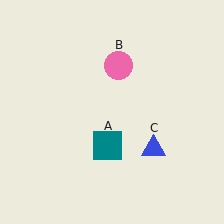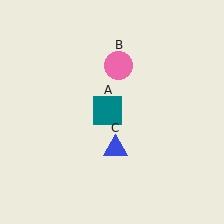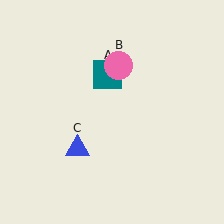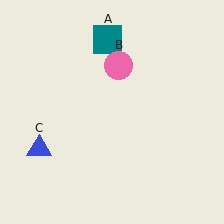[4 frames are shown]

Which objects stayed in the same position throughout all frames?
Pink circle (object B) remained stationary.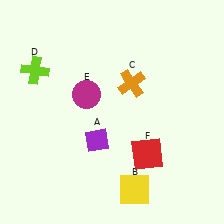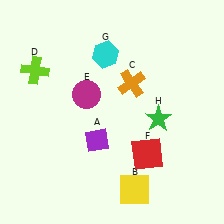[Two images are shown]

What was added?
A cyan hexagon (G), a green star (H) were added in Image 2.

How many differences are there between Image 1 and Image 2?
There are 2 differences between the two images.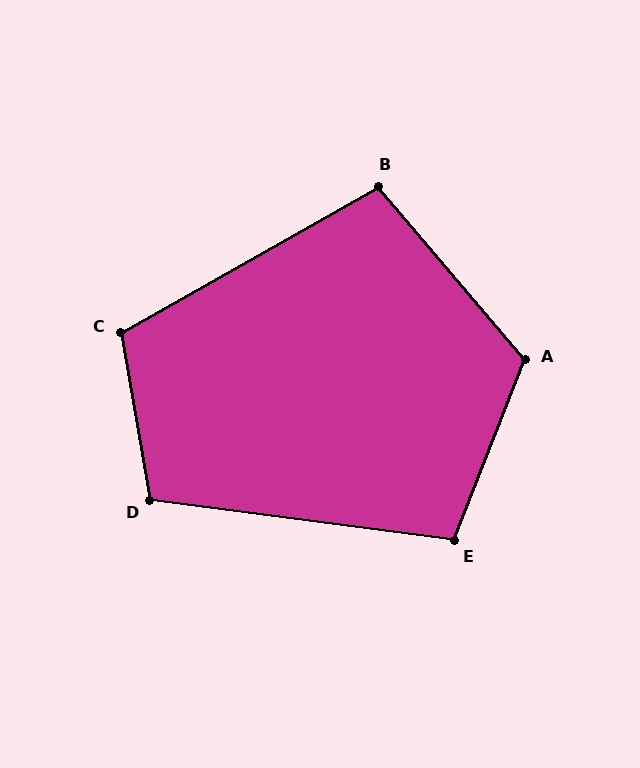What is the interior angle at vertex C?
Approximately 110 degrees (obtuse).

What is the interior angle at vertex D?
Approximately 107 degrees (obtuse).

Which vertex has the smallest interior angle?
B, at approximately 101 degrees.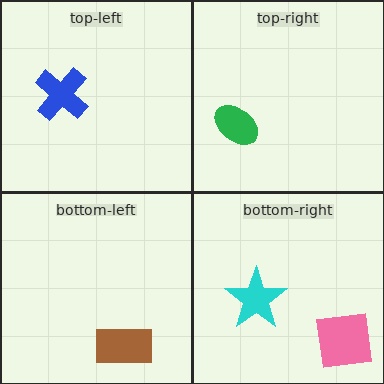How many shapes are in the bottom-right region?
2.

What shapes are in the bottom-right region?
The cyan star, the pink square.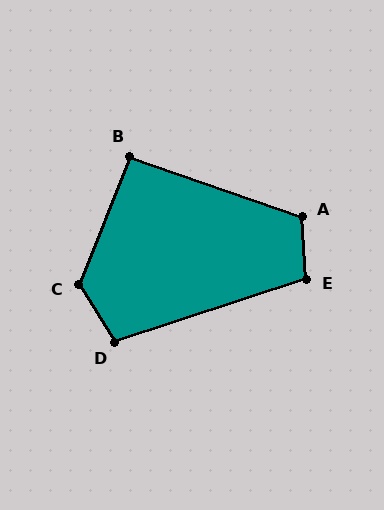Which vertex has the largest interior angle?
C, at approximately 127 degrees.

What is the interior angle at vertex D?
Approximately 103 degrees (obtuse).